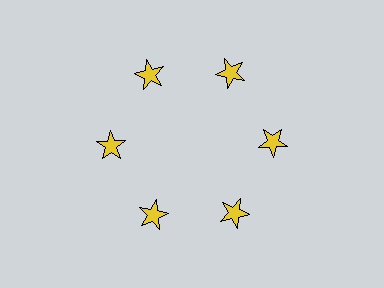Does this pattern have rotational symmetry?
Yes, this pattern has 6-fold rotational symmetry. It looks the same after rotating 60 degrees around the center.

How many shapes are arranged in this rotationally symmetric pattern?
There are 6 shapes, arranged in 6 groups of 1.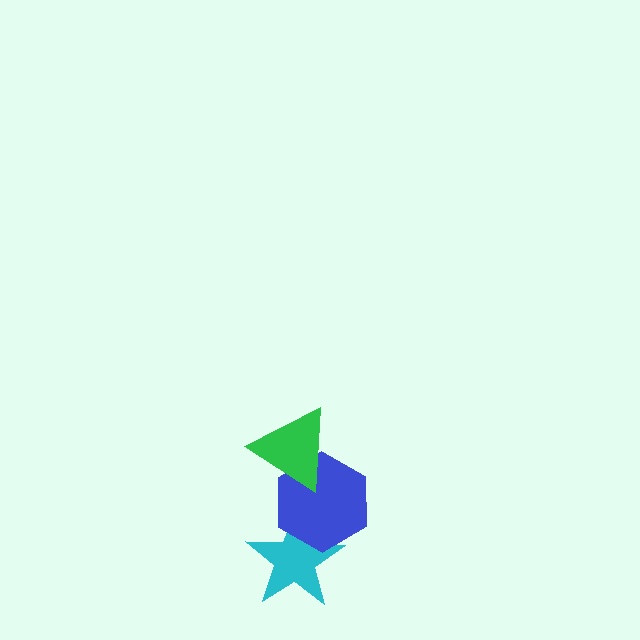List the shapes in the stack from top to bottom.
From top to bottom: the green triangle, the blue hexagon, the cyan star.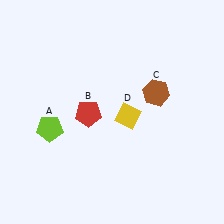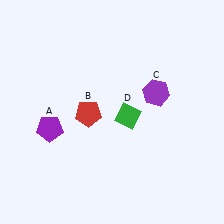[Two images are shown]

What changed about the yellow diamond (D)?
In Image 1, D is yellow. In Image 2, it changed to green.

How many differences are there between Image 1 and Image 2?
There are 3 differences between the two images.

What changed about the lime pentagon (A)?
In Image 1, A is lime. In Image 2, it changed to purple.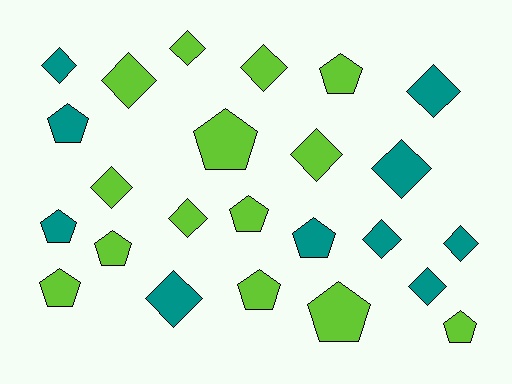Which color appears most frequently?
Lime, with 14 objects.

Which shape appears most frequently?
Diamond, with 13 objects.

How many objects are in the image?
There are 24 objects.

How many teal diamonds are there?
There are 7 teal diamonds.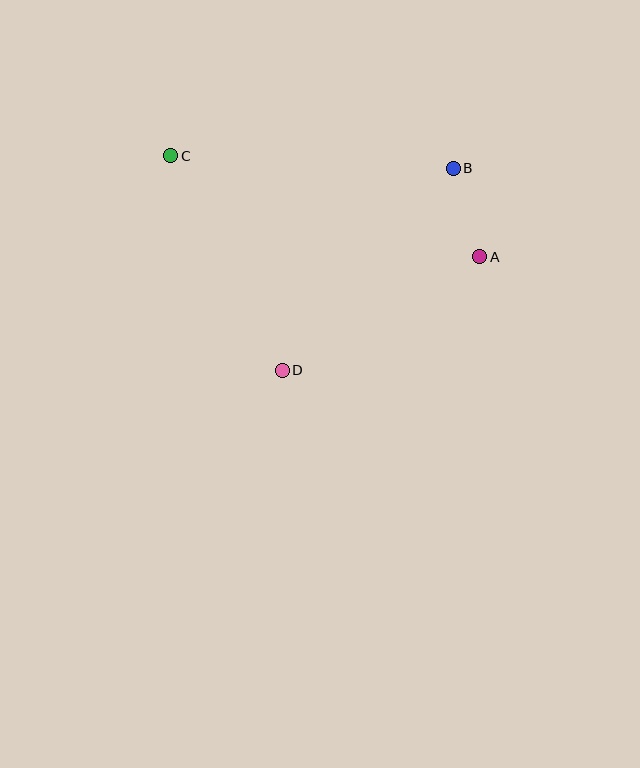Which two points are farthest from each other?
Points A and C are farthest from each other.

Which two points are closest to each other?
Points A and B are closest to each other.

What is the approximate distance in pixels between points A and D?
The distance between A and D is approximately 228 pixels.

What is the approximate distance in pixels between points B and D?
The distance between B and D is approximately 264 pixels.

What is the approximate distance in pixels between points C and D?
The distance between C and D is approximately 242 pixels.